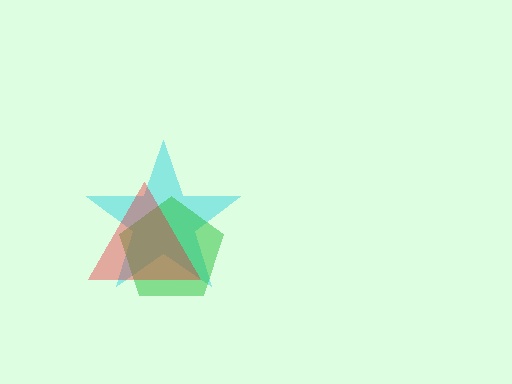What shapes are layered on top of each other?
The layered shapes are: a cyan star, a green pentagon, a red triangle.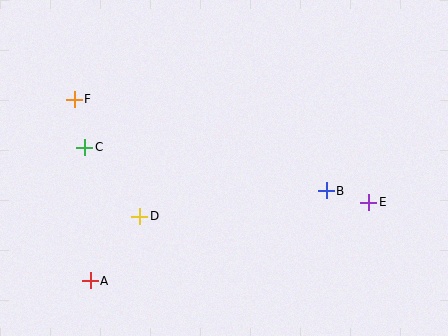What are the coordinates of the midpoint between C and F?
The midpoint between C and F is at (80, 123).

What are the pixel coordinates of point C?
Point C is at (85, 147).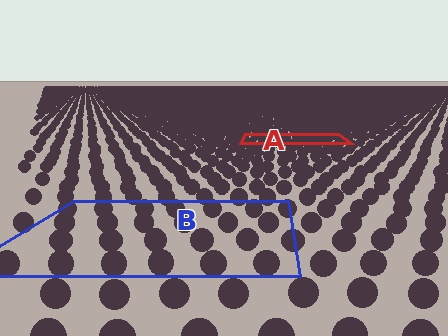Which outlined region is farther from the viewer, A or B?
Region A is farther from the viewer — the texture elements inside it appear smaller and more densely packed.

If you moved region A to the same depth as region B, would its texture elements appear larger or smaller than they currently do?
They would appear larger. At a closer depth, the same texture elements are projected at a bigger on-screen size.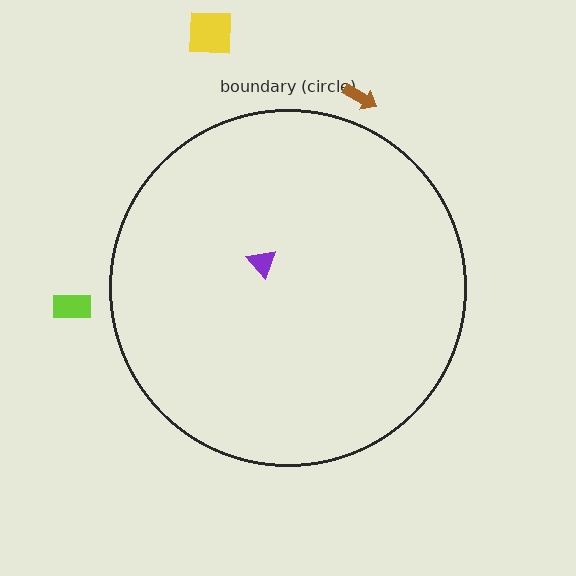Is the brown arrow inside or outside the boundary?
Outside.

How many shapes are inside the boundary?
1 inside, 3 outside.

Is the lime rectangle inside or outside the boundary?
Outside.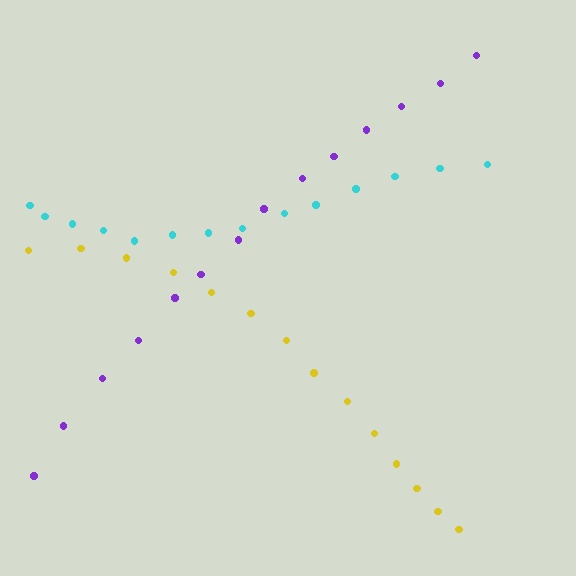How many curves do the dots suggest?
There are 3 distinct paths.